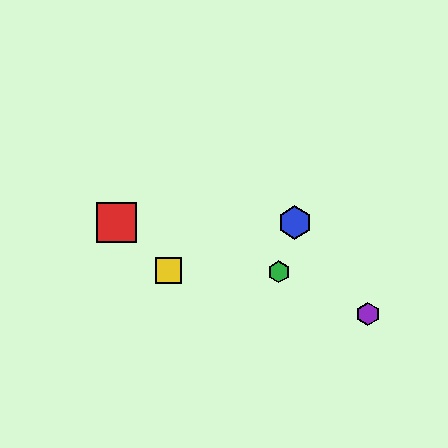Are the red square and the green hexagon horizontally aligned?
No, the red square is at y≈223 and the green hexagon is at y≈272.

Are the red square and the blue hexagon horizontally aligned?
Yes, both are at y≈223.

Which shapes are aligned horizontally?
The red square, the blue hexagon are aligned horizontally.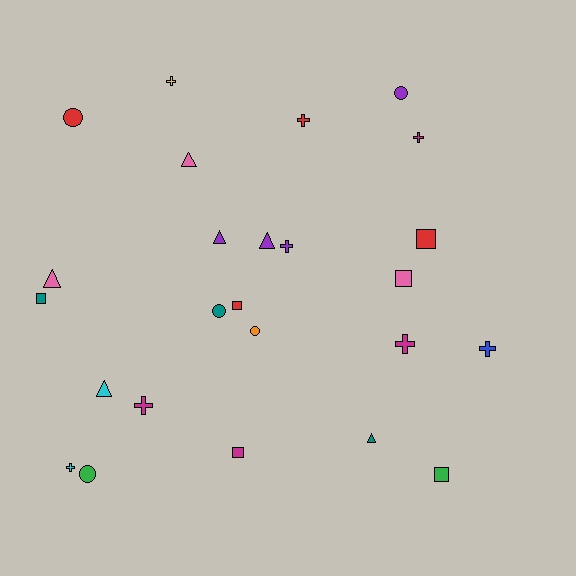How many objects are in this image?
There are 25 objects.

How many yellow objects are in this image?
There is 1 yellow object.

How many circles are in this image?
There are 5 circles.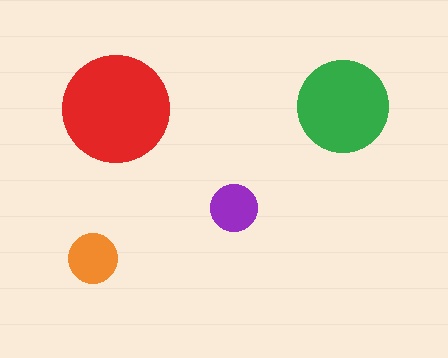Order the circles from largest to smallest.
the red one, the green one, the orange one, the purple one.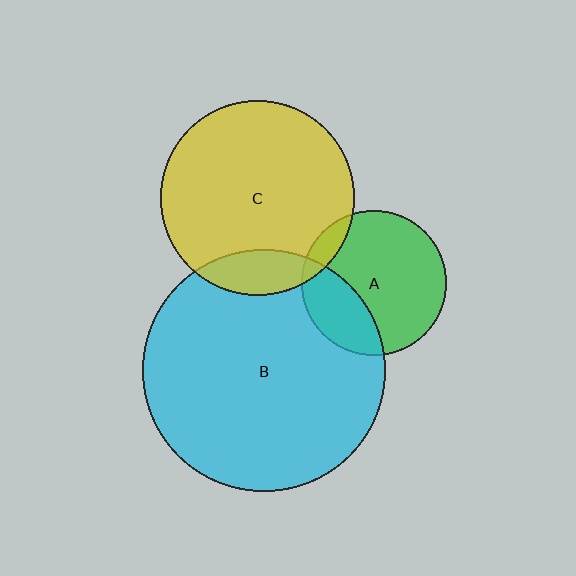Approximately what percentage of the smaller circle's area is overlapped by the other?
Approximately 30%.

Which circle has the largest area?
Circle B (cyan).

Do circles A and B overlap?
Yes.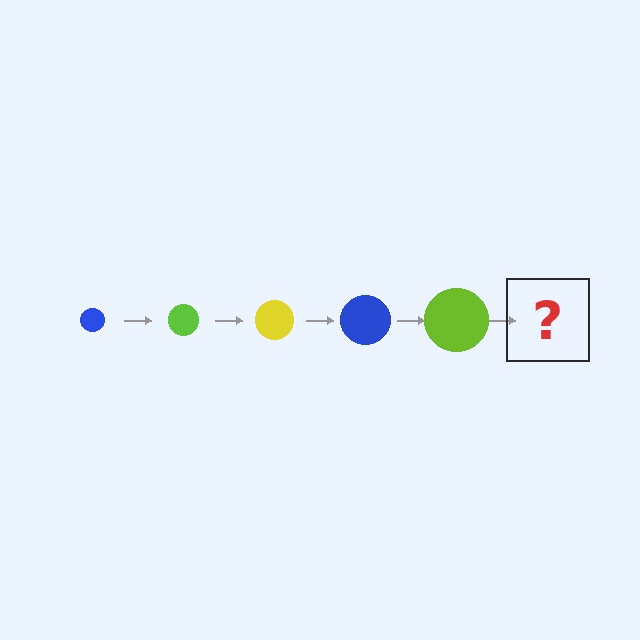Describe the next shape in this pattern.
It should be a yellow circle, larger than the previous one.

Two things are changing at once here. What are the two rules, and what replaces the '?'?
The two rules are that the circle grows larger each step and the color cycles through blue, lime, and yellow. The '?' should be a yellow circle, larger than the previous one.